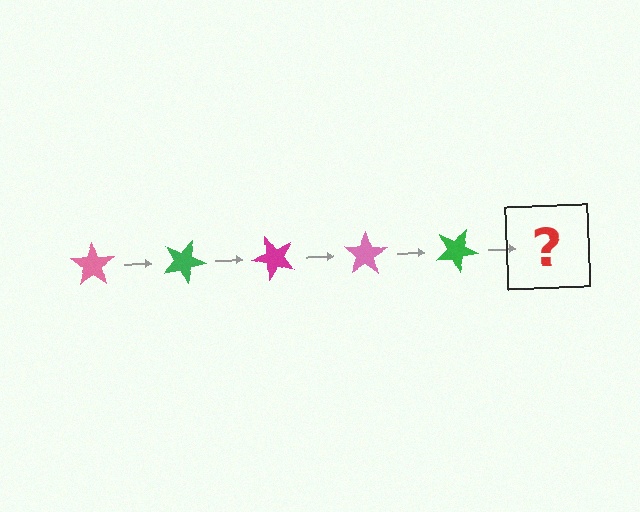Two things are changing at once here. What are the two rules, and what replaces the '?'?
The two rules are that it rotates 25 degrees each step and the color cycles through pink, green, and magenta. The '?' should be a magenta star, rotated 125 degrees from the start.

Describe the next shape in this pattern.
It should be a magenta star, rotated 125 degrees from the start.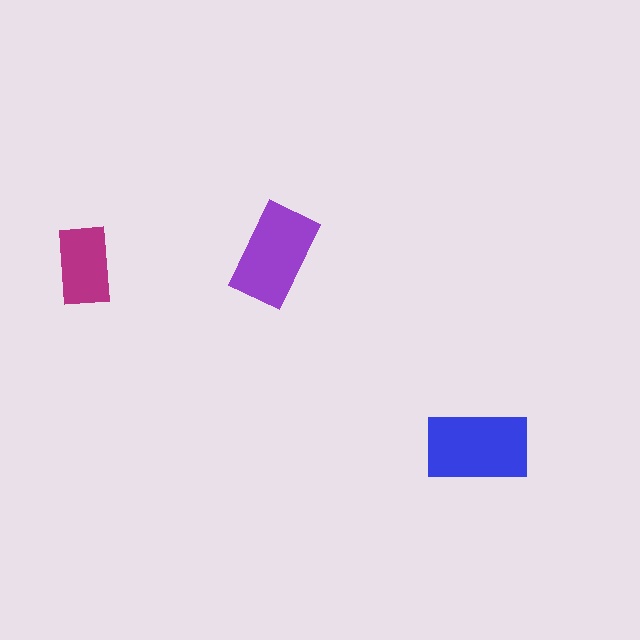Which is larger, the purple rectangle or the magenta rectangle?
The purple one.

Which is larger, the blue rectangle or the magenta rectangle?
The blue one.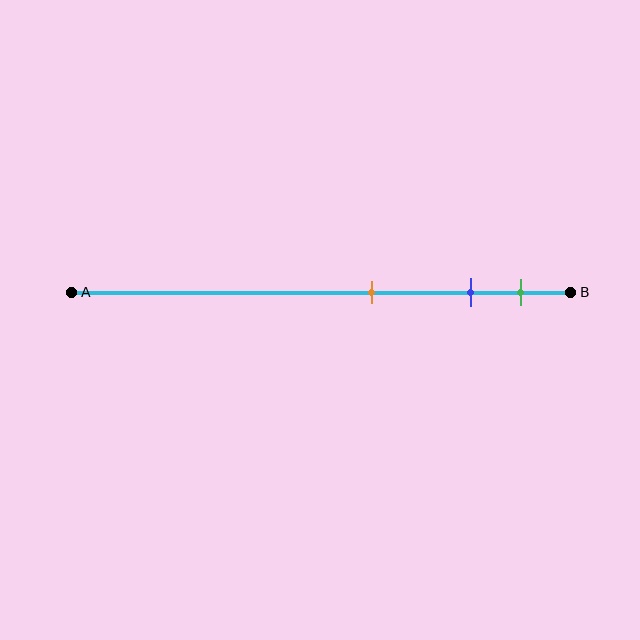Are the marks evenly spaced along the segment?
No, the marks are not evenly spaced.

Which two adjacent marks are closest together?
The blue and green marks are the closest adjacent pair.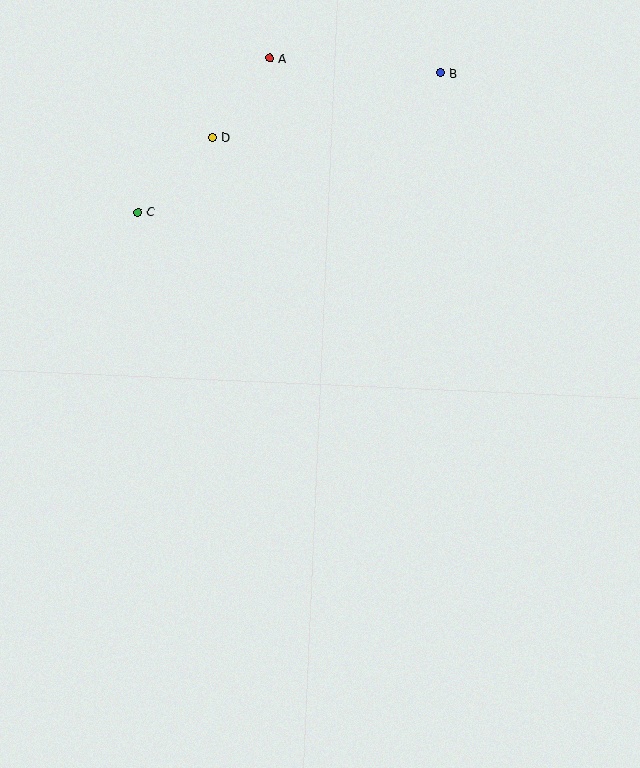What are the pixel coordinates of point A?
Point A is at (270, 58).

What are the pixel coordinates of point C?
Point C is at (138, 212).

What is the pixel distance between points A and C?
The distance between A and C is 203 pixels.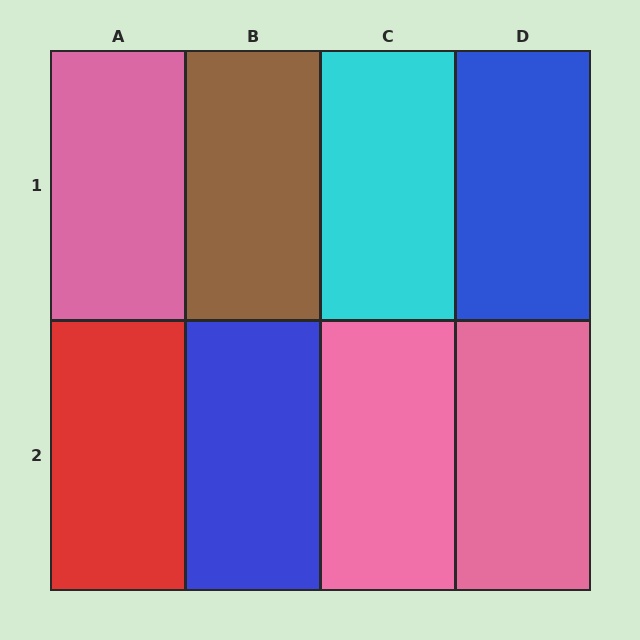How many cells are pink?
3 cells are pink.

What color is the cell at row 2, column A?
Red.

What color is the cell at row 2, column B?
Blue.